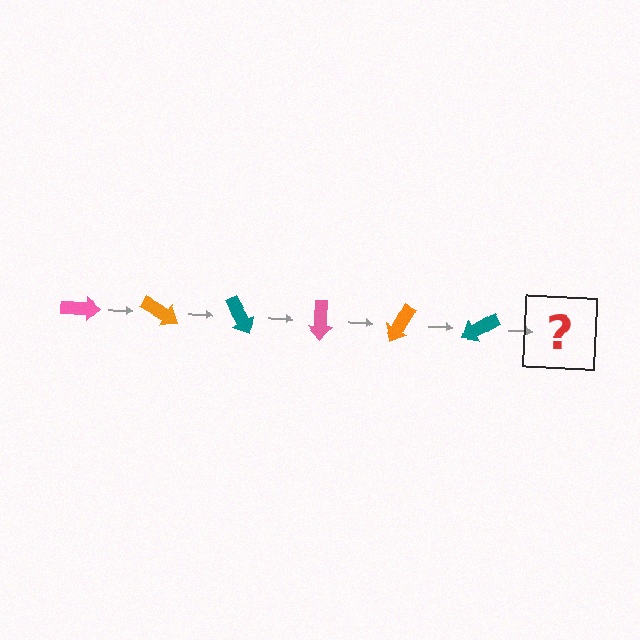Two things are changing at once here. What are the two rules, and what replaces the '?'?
The two rules are that it rotates 30 degrees each step and the color cycles through pink, orange, and teal. The '?' should be a pink arrow, rotated 180 degrees from the start.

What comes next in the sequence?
The next element should be a pink arrow, rotated 180 degrees from the start.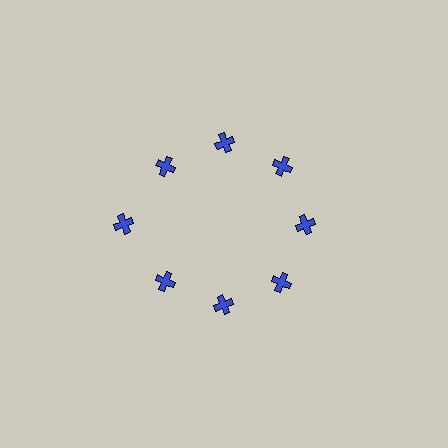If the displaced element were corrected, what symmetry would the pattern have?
It would have 8-fold rotational symmetry — the pattern would map onto itself every 45 degrees.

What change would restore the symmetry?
The symmetry would be restored by moving it inward, back onto the ring so that all 8 crosses sit at equal angles and equal distance from the center.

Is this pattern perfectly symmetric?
No. The 8 blue crosses are arranged in a ring, but one element near the 9 o'clock position is pushed outward from the center, breaking the 8-fold rotational symmetry.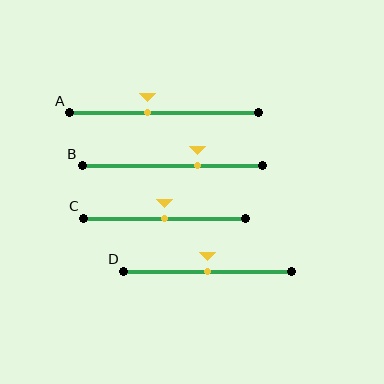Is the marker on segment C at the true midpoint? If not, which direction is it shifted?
Yes, the marker on segment C is at the true midpoint.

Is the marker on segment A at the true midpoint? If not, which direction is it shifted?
No, the marker on segment A is shifted to the left by about 9% of the segment length.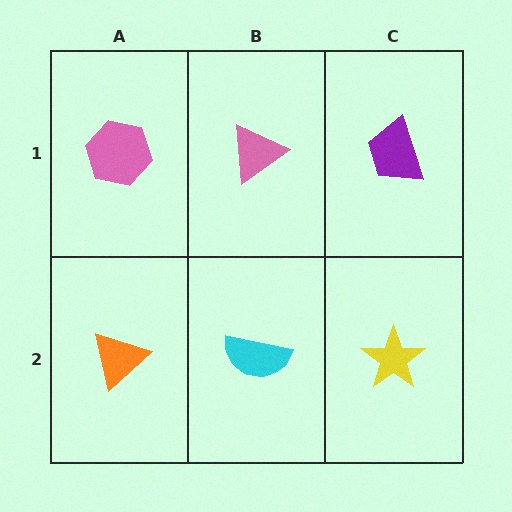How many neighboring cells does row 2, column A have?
2.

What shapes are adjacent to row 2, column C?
A purple trapezoid (row 1, column C), a cyan semicircle (row 2, column B).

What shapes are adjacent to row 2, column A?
A pink hexagon (row 1, column A), a cyan semicircle (row 2, column B).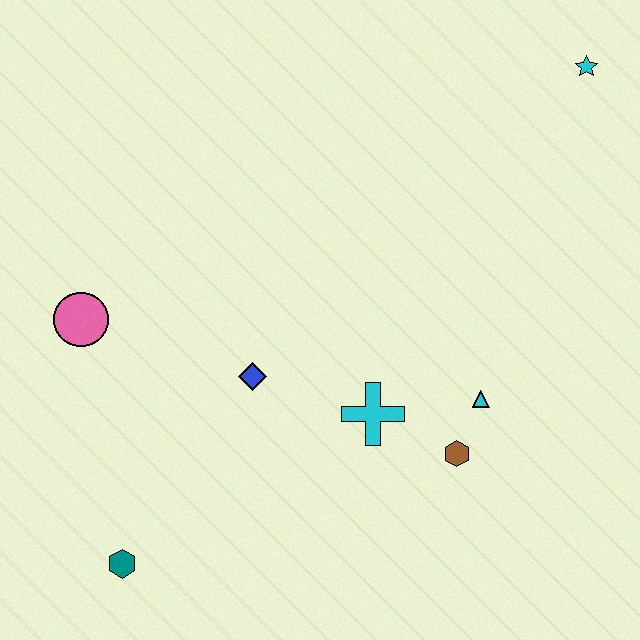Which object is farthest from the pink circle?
The cyan star is farthest from the pink circle.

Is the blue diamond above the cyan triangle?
Yes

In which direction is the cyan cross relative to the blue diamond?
The cyan cross is to the right of the blue diamond.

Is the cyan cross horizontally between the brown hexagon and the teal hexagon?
Yes